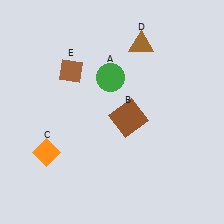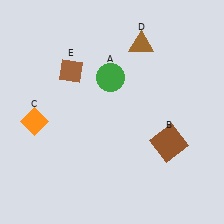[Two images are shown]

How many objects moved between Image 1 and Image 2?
2 objects moved between the two images.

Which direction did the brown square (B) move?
The brown square (B) moved right.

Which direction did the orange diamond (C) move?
The orange diamond (C) moved up.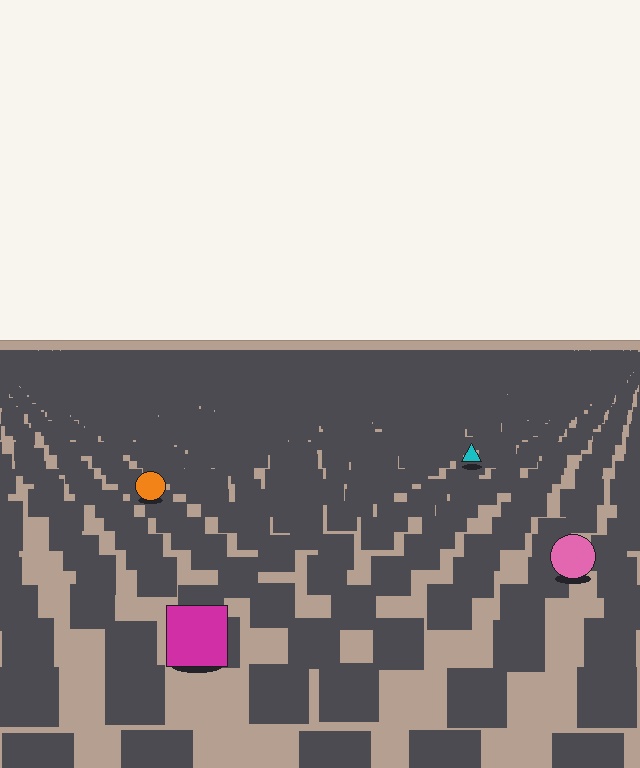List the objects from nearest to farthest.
From nearest to farthest: the magenta square, the pink circle, the orange circle, the cyan triangle.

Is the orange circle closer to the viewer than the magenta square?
No. The magenta square is closer — you can tell from the texture gradient: the ground texture is coarser near it.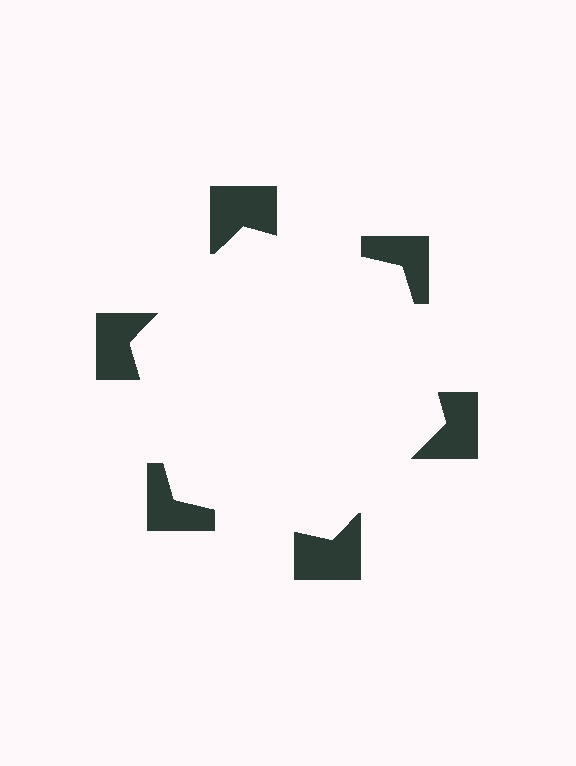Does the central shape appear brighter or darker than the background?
It typically appears slightly brighter than the background, even though no actual brightness change is drawn.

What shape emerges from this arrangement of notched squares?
An illusory hexagon — its edges are inferred from the aligned wedge cuts in the notched squares, not physically drawn.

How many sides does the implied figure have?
6 sides.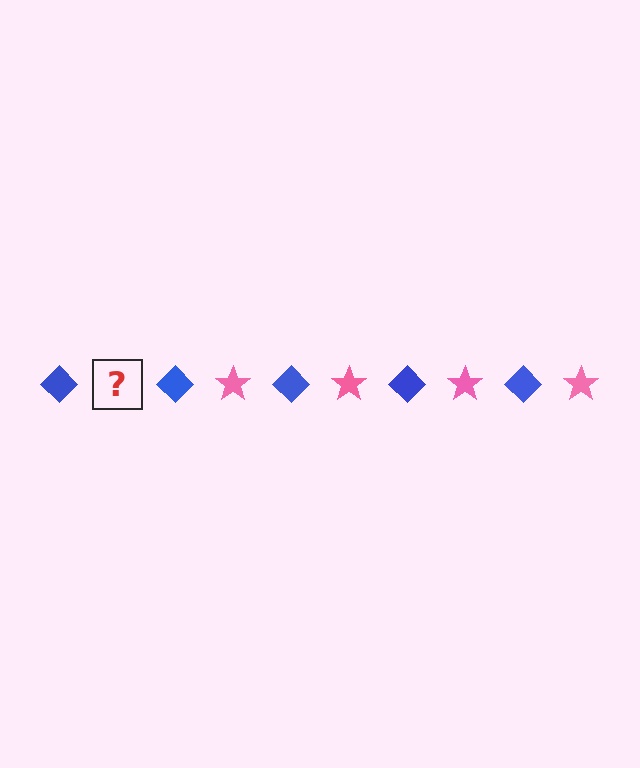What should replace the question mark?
The question mark should be replaced with a pink star.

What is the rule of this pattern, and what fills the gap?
The rule is that the pattern alternates between blue diamond and pink star. The gap should be filled with a pink star.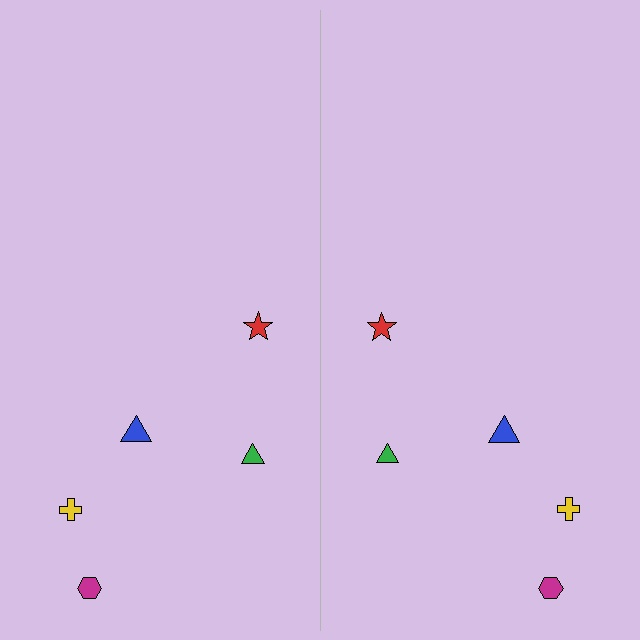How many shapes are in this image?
There are 10 shapes in this image.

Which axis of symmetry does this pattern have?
The pattern has a vertical axis of symmetry running through the center of the image.